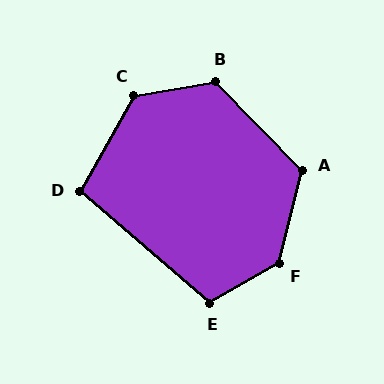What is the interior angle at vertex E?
Approximately 109 degrees (obtuse).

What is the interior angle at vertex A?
Approximately 121 degrees (obtuse).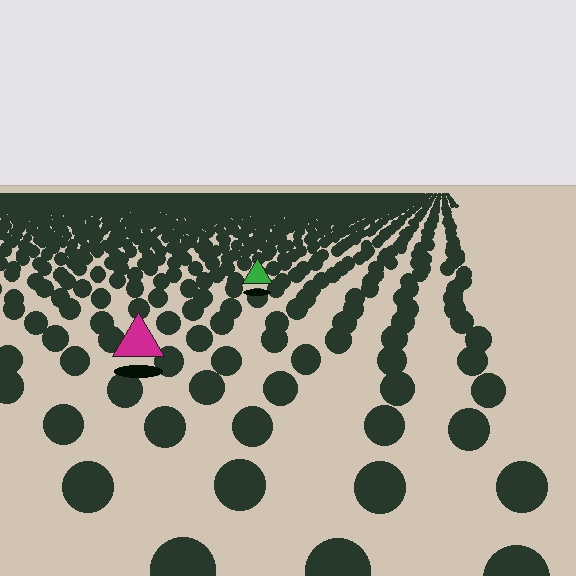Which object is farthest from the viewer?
The green triangle is farthest from the viewer. It appears smaller and the ground texture around it is denser.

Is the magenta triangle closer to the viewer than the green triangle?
Yes. The magenta triangle is closer — you can tell from the texture gradient: the ground texture is coarser near it.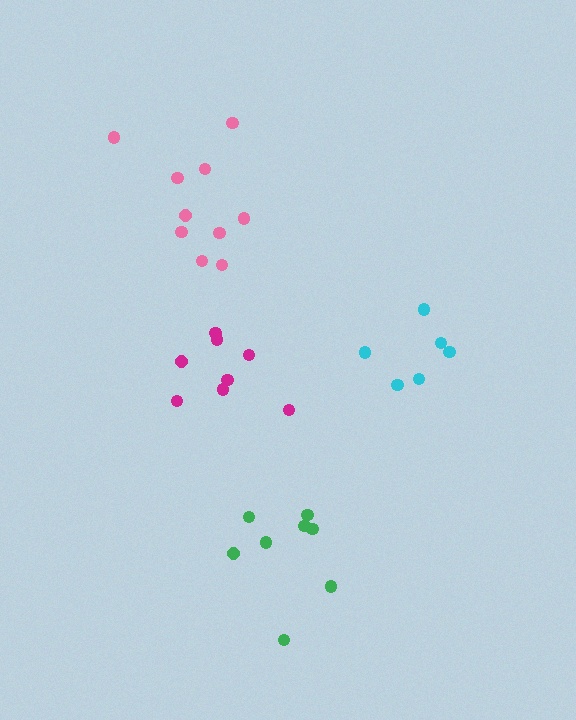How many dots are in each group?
Group 1: 8 dots, Group 2: 8 dots, Group 3: 6 dots, Group 4: 10 dots (32 total).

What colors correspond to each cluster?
The clusters are colored: green, magenta, cyan, pink.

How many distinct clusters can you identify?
There are 4 distinct clusters.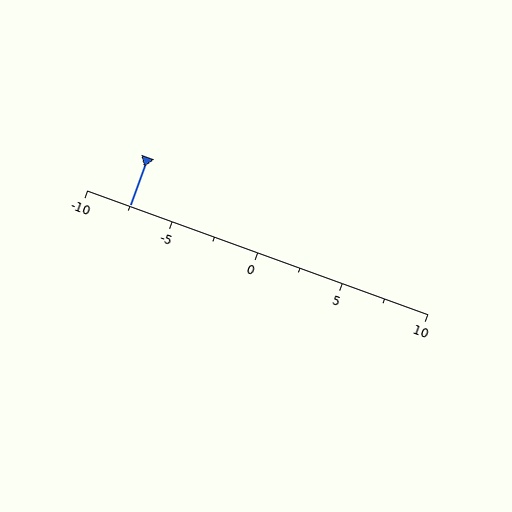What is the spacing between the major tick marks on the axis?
The major ticks are spaced 5 apart.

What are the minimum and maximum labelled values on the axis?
The axis runs from -10 to 10.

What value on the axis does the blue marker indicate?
The marker indicates approximately -7.5.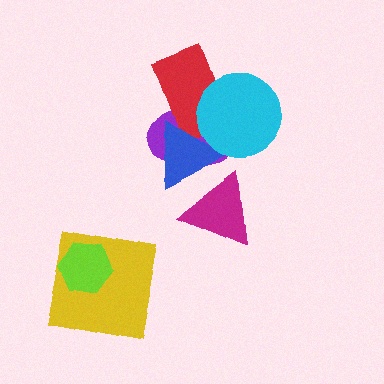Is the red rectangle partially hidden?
Yes, it is partially covered by another shape.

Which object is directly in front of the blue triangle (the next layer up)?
The cyan circle is directly in front of the blue triangle.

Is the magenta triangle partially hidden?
No, no other shape covers it.